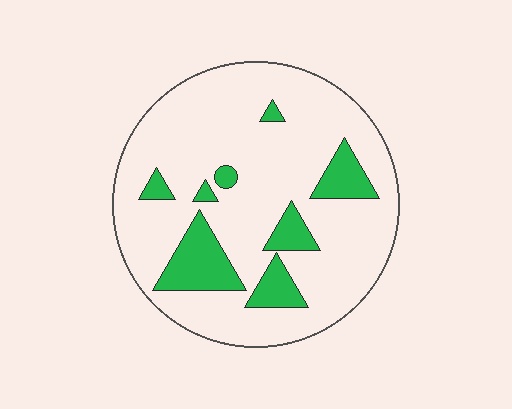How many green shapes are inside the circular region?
8.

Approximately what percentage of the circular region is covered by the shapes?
Approximately 15%.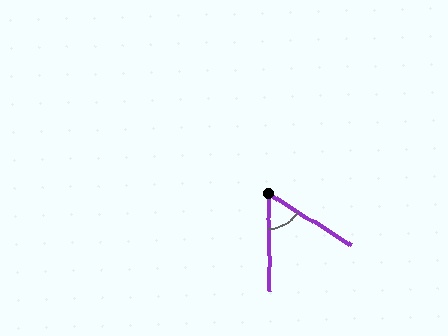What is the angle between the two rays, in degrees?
Approximately 58 degrees.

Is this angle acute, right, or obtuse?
It is acute.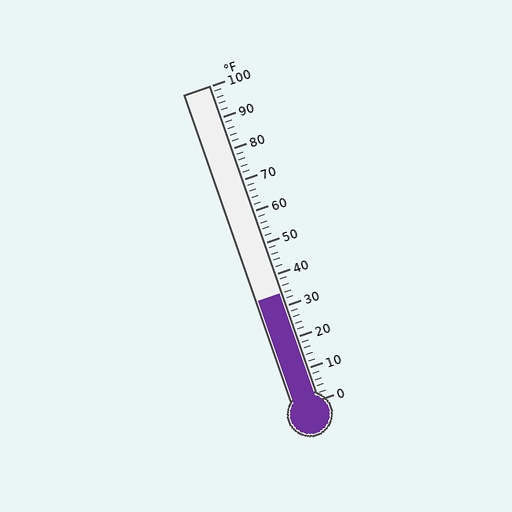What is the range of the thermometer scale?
The thermometer scale ranges from 0°F to 100°F.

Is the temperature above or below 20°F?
The temperature is above 20°F.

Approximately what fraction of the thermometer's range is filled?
The thermometer is filled to approximately 35% of its range.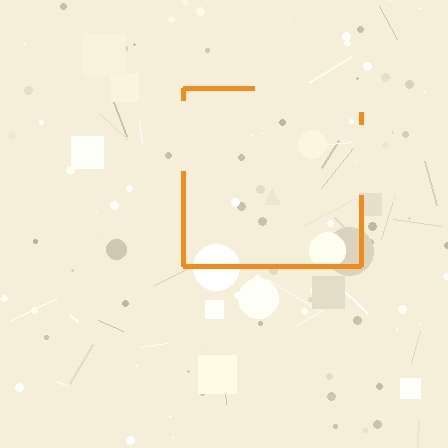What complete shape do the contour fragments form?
The contour fragments form a square.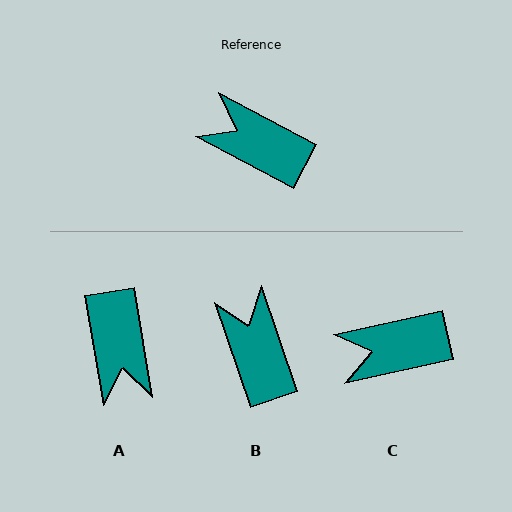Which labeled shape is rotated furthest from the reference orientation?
A, about 127 degrees away.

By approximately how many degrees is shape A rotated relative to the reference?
Approximately 127 degrees counter-clockwise.